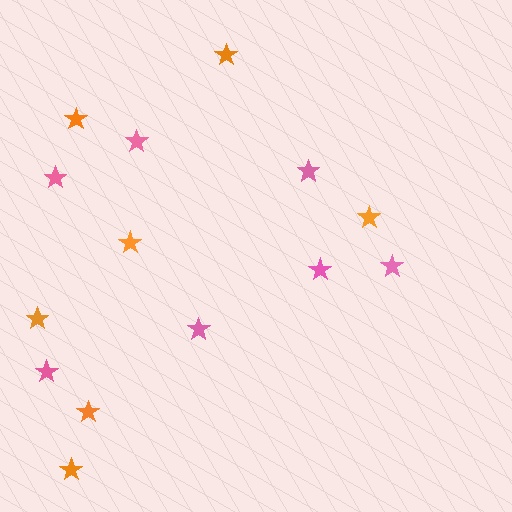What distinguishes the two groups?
There are 2 groups: one group of pink stars (7) and one group of orange stars (7).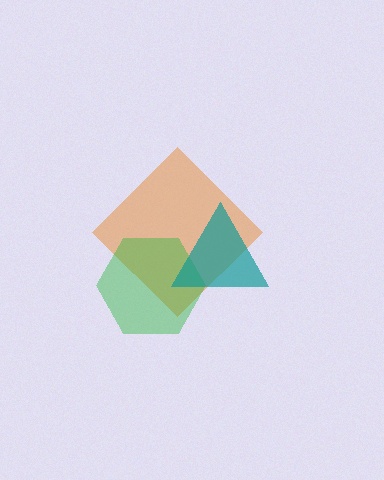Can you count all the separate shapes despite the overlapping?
Yes, there are 3 separate shapes.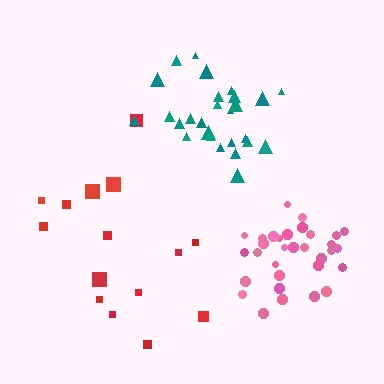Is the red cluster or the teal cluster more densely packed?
Teal.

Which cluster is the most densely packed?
Pink.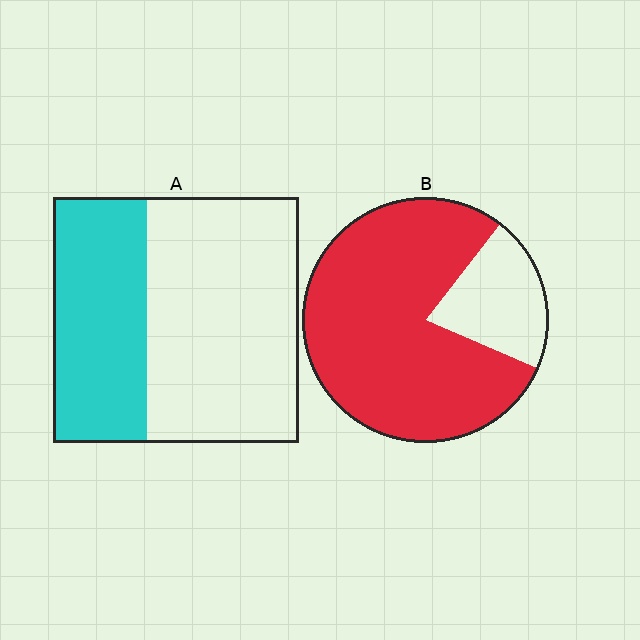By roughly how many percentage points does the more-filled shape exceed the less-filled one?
By roughly 40 percentage points (B over A).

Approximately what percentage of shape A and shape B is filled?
A is approximately 40% and B is approximately 80%.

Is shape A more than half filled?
No.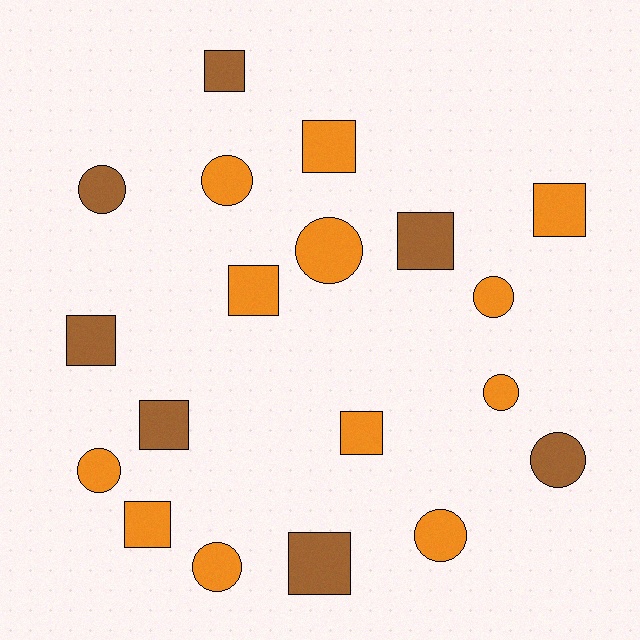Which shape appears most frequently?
Square, with 10 objects.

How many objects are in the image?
There are 19 objects.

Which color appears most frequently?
Orange, with 12 objects.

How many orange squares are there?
There are 5 orange squares.